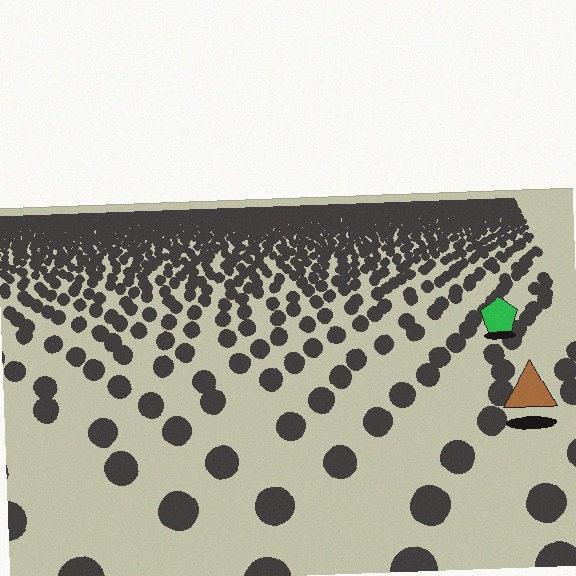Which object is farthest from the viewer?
The green pentagon is farthest from the viewer. It appears smaller and the ground texture around it is denser.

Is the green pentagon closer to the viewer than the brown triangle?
No. The brown triangle is closer — you can tell from the texture gradient: the ground texture is coarser near it.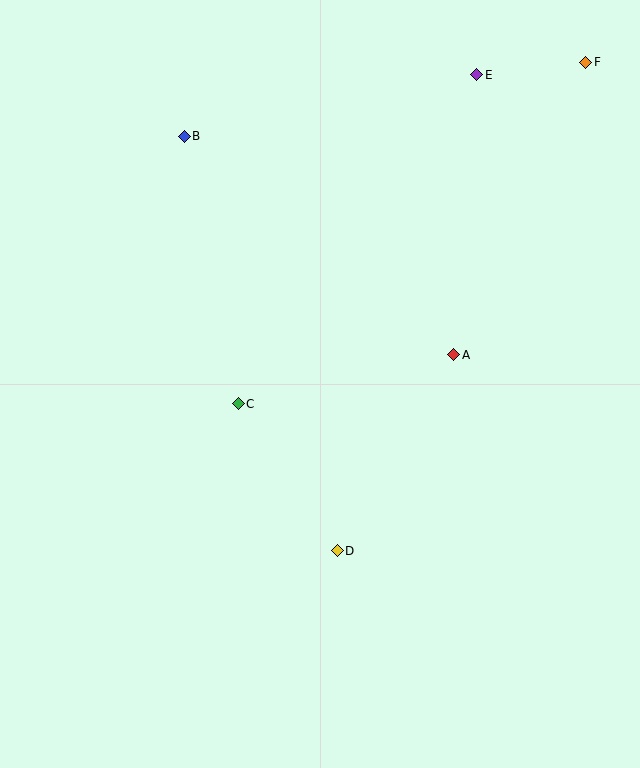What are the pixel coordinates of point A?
Point A is at (454, 355).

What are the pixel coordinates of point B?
Point B is at (184, 136).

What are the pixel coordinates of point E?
Point E is at (477, 75).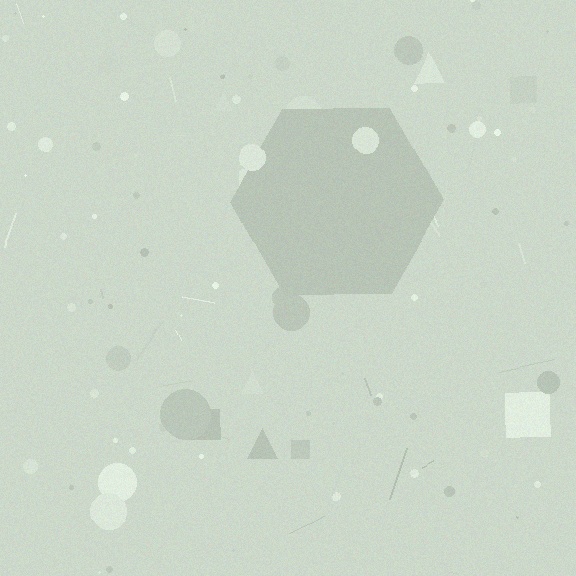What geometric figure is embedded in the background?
A hexagon is embedded in the background.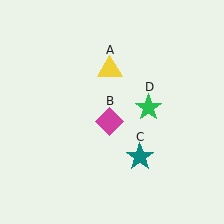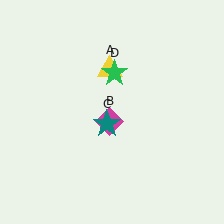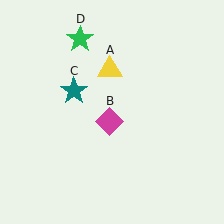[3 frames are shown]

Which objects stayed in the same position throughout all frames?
Yellow triangle (object A) and magenta diamond (object B) remained stationary.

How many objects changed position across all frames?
2 objects changed position: teal star (object C), green star (object D).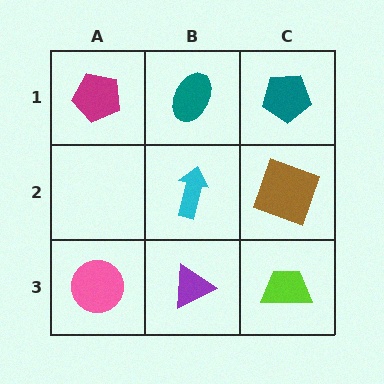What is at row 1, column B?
A teal ellipse.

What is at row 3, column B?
A purple triangle.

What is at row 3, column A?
A pink circle.